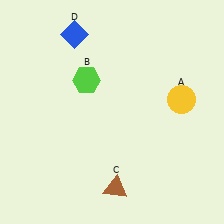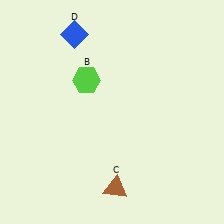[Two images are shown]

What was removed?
The yellow circle (A) was removed in Image 2.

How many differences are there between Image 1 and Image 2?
There is 1 difference between the two images.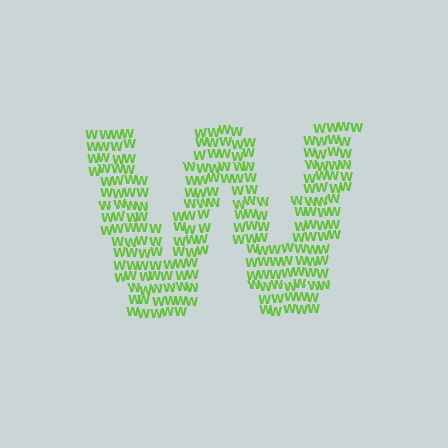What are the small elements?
The small elements are letter W's.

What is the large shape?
The large shape is the letter W.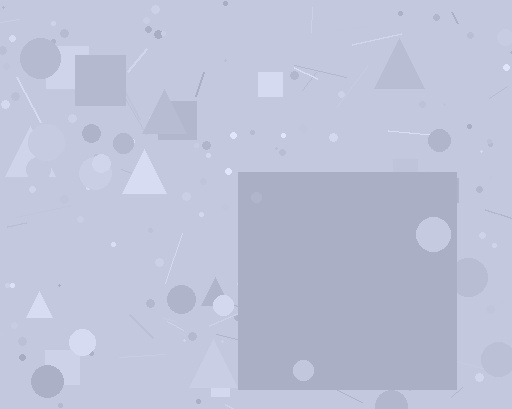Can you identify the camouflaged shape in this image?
The camouflaged shape is a square.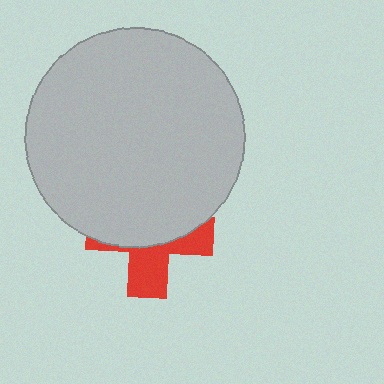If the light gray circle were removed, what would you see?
You would see the complete red cross.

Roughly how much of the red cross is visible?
A small part of it is visible (roughly 40%).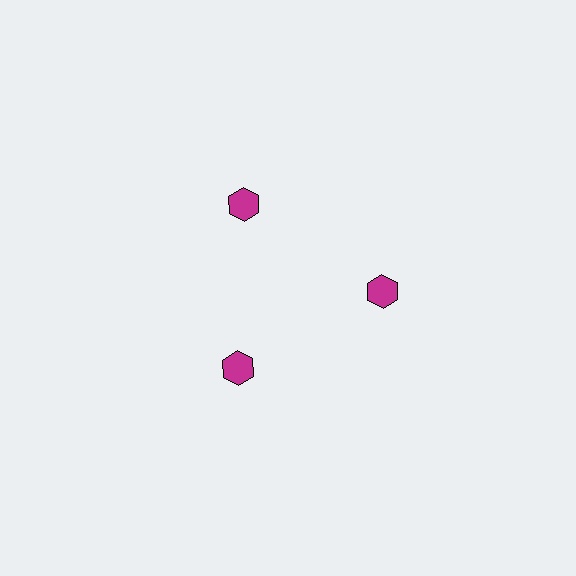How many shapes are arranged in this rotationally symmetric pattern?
There are 3 shapes, arranged in 3 groups of 1.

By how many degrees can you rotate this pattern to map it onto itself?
The pattern maps onto itself every 120 degrees of rotation.